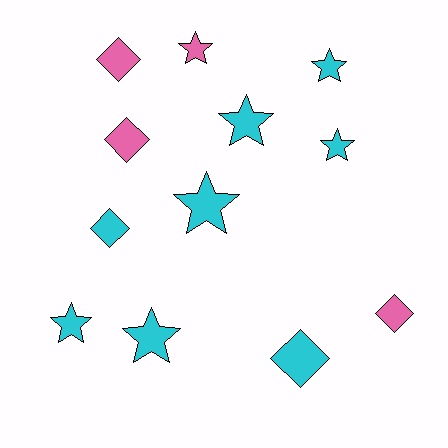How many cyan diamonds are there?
There are 2 cyan diamonds.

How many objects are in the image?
There are 12 objects.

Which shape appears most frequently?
Star, with 7 objects.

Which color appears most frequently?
Cyan, with 8 objects.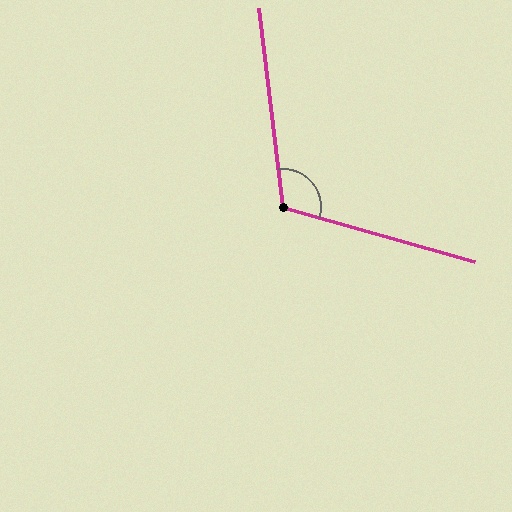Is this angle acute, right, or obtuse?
It is obtuse.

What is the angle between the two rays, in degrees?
Approximately 113 degrees.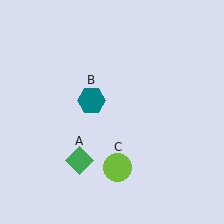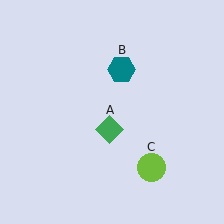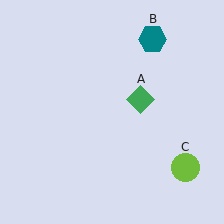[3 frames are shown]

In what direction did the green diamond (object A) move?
The green diamond (object A) moved up and to the right.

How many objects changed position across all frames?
3 objects changed position: green diamond (object A), teal hexagon (object B), lime circle (object C).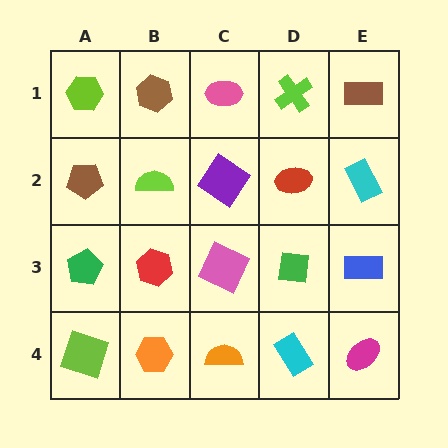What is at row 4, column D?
A cyan rectangle.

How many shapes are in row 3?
5 shapes.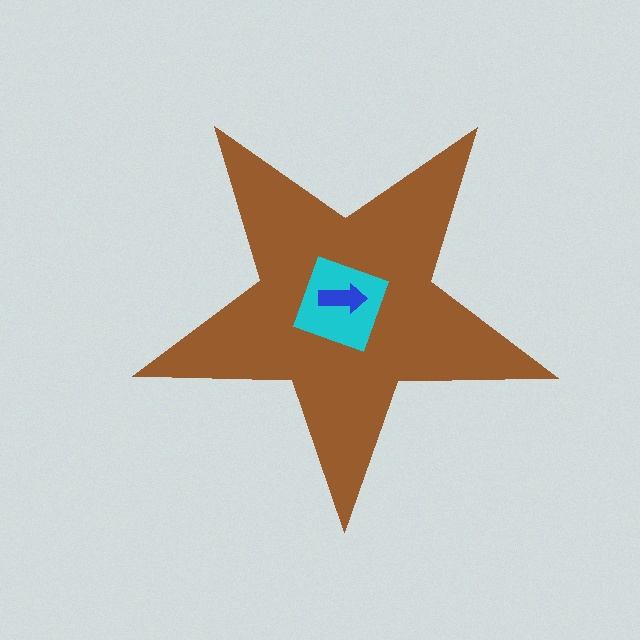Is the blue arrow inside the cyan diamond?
Yes.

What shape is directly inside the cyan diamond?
The blue arrow.